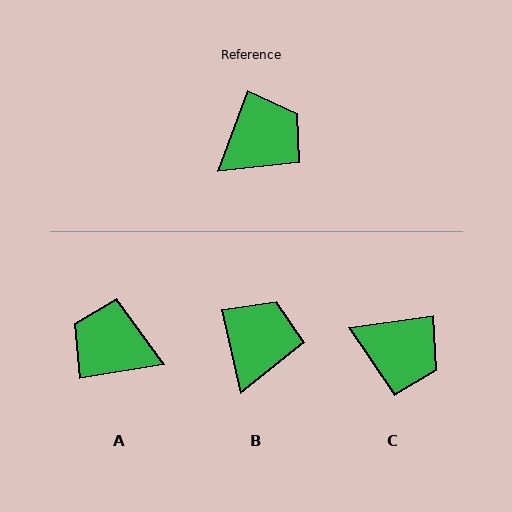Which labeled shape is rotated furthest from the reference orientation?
A, about 119 degrees away.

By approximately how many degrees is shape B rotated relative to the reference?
Approximately 32 degrees counter-clockwise.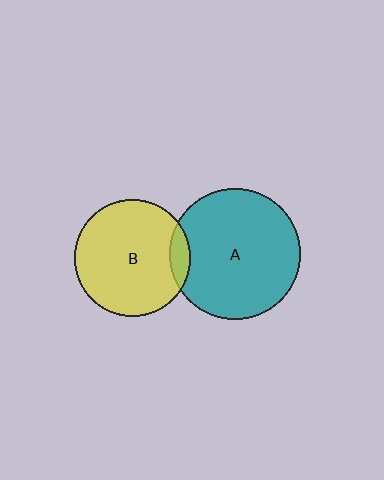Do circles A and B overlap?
Yes.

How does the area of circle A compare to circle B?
Approximately 1.3 times.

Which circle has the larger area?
Circle A (teal).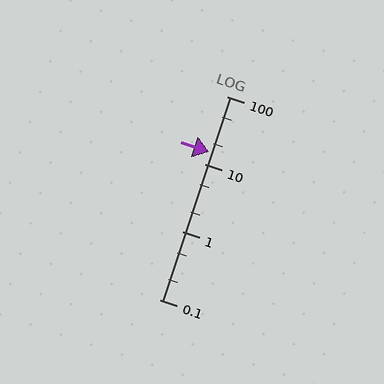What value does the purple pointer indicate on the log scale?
The pointer indicates approximately 15.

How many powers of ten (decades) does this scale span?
The scale spans 3 decades, from 0.1 to 100.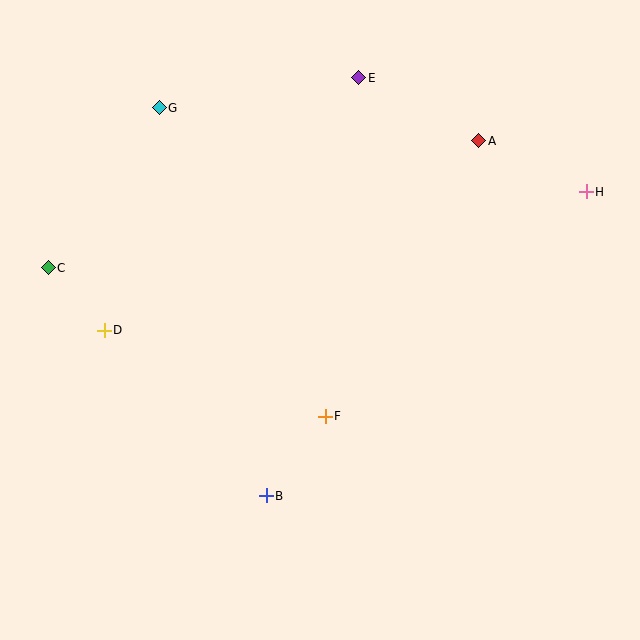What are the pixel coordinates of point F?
Point F is at (325, 416).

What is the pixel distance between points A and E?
The distance between A and E is 135 pixels.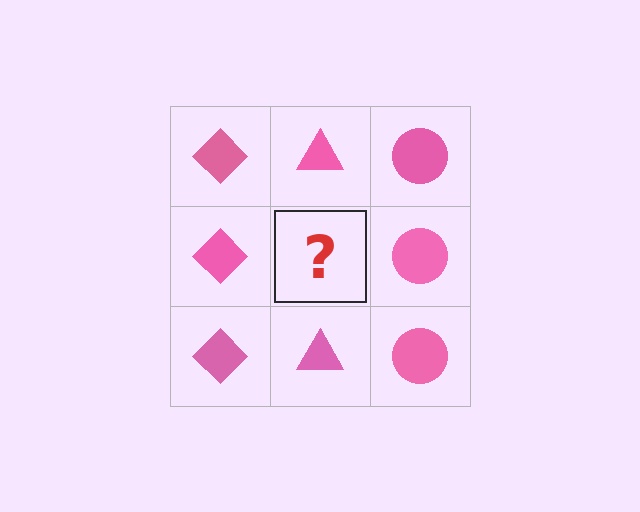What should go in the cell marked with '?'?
The missing cell should contain a pink triangle.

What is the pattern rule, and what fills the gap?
The rule is that each column has a consistent shape. The gap should be filled with a pink triangle.